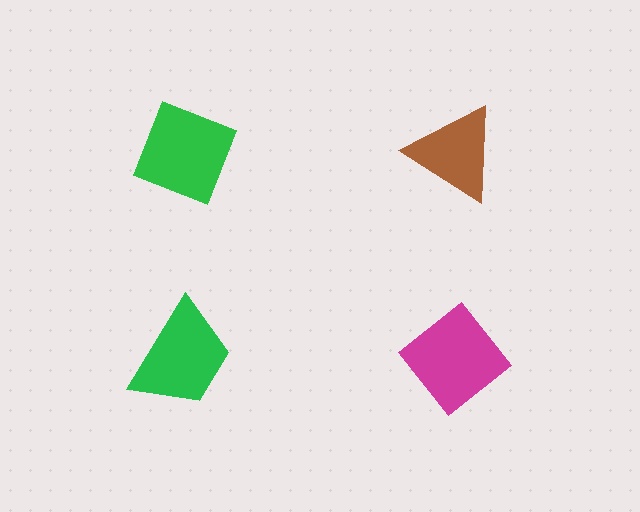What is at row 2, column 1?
A green trapezoid.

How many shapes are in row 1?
2 shapes.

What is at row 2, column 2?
A magenta diamond.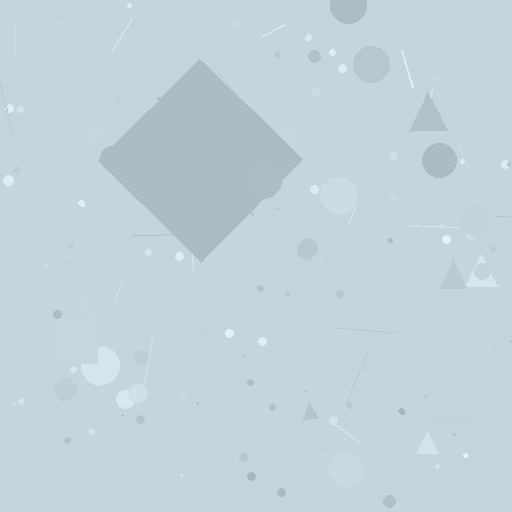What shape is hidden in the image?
A diamond is hidden in the image.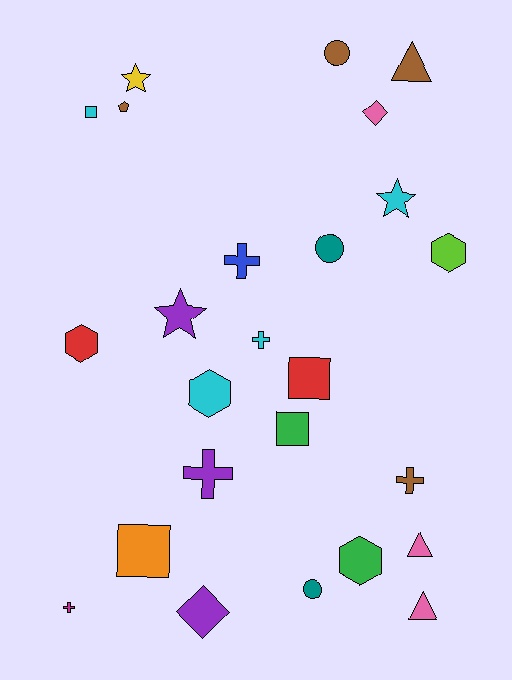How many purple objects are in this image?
There are 3 purple objects.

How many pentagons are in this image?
There is 1 pentagon.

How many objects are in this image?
There are 25 objects.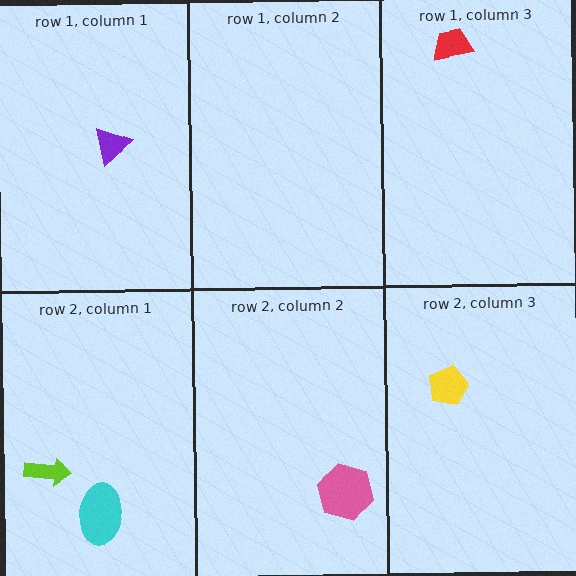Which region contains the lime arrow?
The row 2, column 1 region.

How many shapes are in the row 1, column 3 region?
1.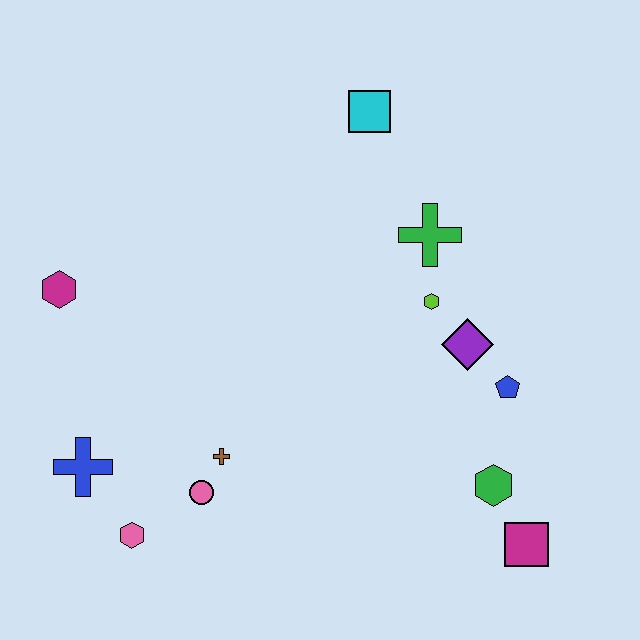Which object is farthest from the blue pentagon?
The magenta hexagon is farthest from the blue pentagon.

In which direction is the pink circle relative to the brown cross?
The pink circle is below the brown cross.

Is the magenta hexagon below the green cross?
Yes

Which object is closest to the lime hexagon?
The purple diamond is closest to the lime hexagon.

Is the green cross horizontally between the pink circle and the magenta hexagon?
No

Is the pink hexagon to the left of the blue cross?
No